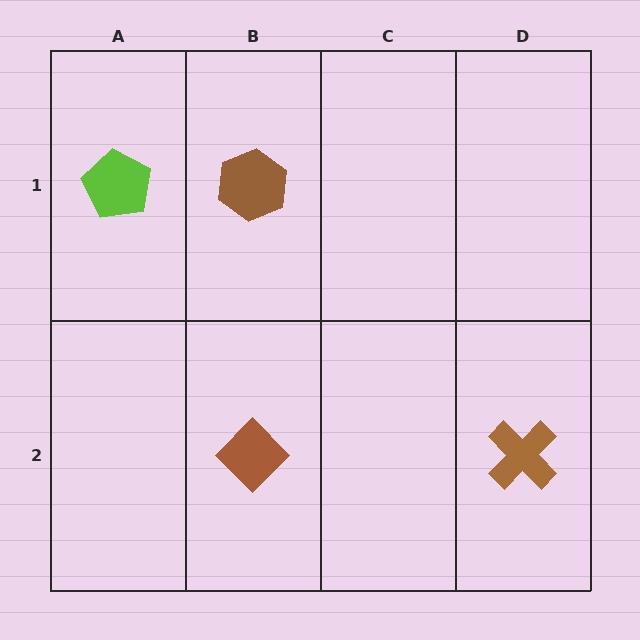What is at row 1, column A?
A lime pentagon.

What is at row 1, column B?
A brown hexagon.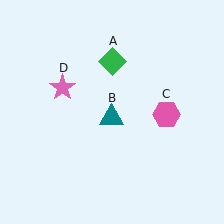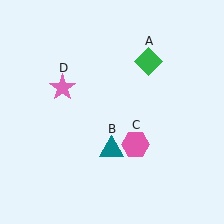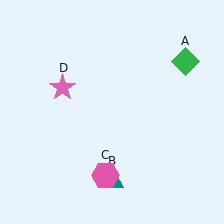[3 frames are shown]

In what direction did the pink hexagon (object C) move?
The pink hexagon (object C) moved down and to the left.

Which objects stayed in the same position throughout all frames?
Pink star (object D) remained stationary.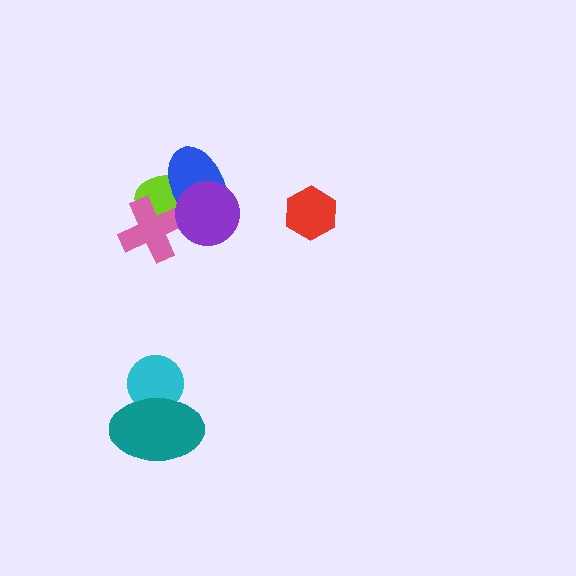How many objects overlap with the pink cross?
3 objects overlap with the pink cross.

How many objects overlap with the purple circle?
3 objects overlap with the purple circle.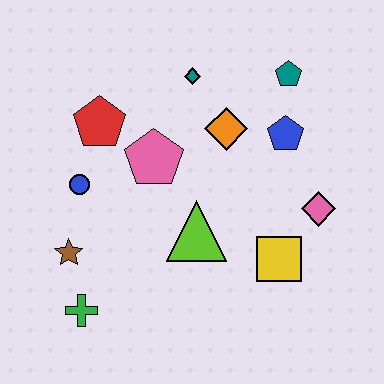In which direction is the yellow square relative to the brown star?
The yellow square is to the right of the brown star.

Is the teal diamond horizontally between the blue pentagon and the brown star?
Yes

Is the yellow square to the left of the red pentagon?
No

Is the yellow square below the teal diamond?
Yes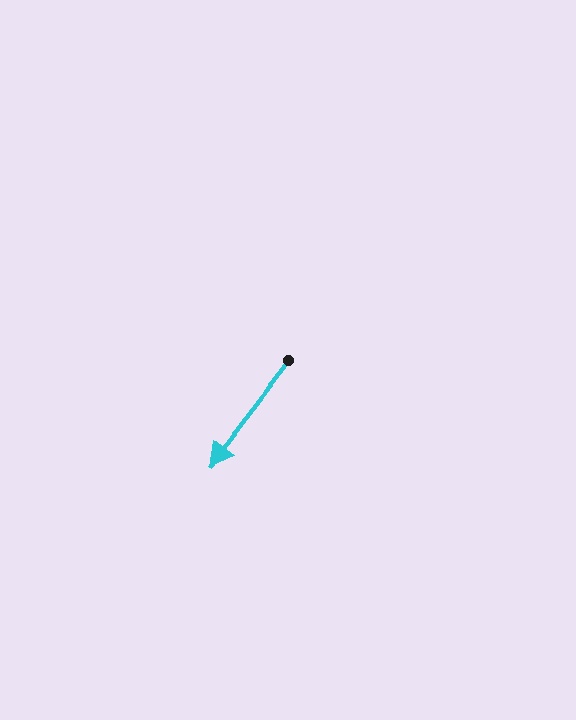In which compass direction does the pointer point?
Southwest.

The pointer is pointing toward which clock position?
Roughly 7 o'clock.